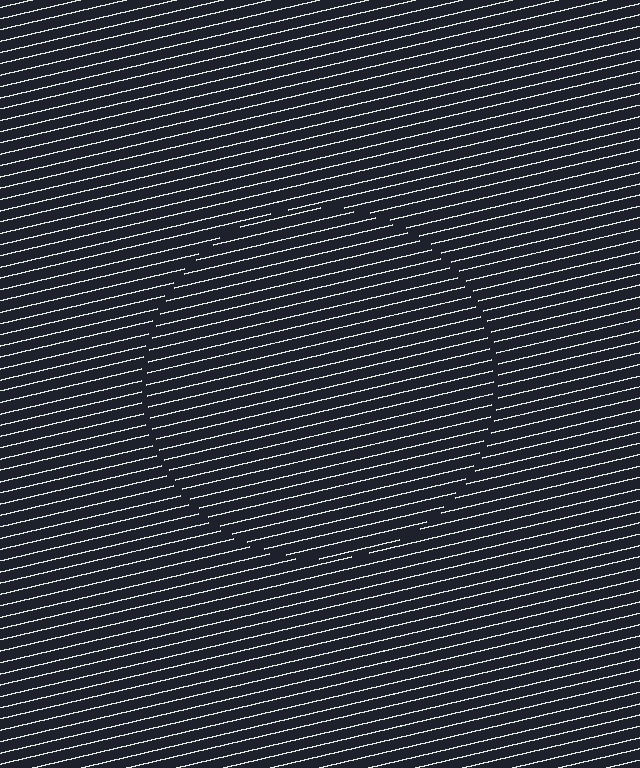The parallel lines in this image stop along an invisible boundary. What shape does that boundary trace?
An illusory circle. The interior of the shape contains the same grating, shifted by half a period — the contour is defined by the phase discontinuity where line-ends from the inner and outer gratings abut.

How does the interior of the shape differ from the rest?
The interior of the shape contains the same grating, shifted by half a period — the contour is defined by the phase discontinuity where line-ends from the inner and outer gratings abut.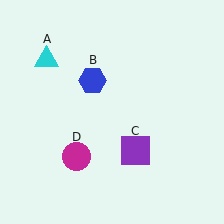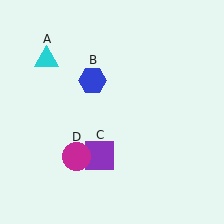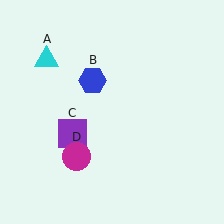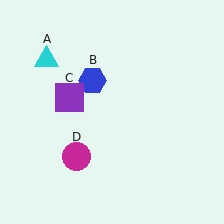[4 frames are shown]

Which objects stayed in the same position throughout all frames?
Cyan triangle (object A) and blue hexagon (object B) and magenta circle (object D) remained stationary.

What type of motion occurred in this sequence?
The purple square (object C) rotated clockwise around the center of the scene.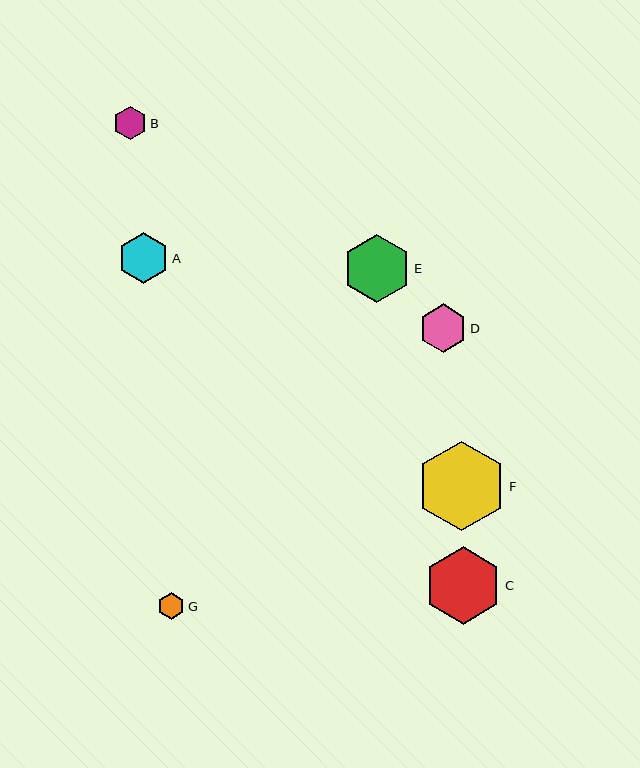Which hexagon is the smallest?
Hexagon G is the smallest with a size of approximately 27 pixels.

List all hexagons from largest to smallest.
From largest to smallest: F, C, E, A, D, B, G.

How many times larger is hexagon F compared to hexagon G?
Hexagon F is approximately 3.3 times the size of hexagon G.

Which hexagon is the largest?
Hexagon F is the largest with a size of approximately 90 pixels.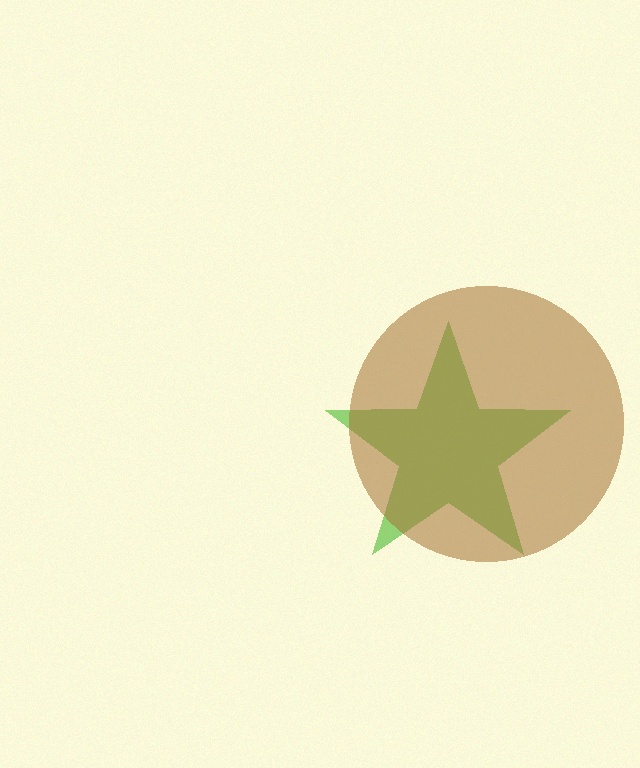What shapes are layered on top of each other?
The layered shapes are: a lime star, a brown circle.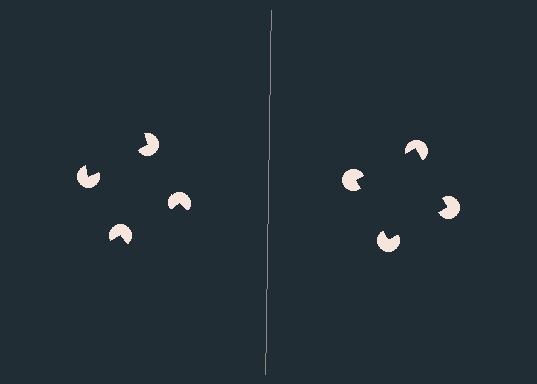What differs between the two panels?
The pac-man discs are positioned identically on both sides; only the wedge orientations differ. On the right they align to a square; on the left they are misaligned.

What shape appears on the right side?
An illusory square.